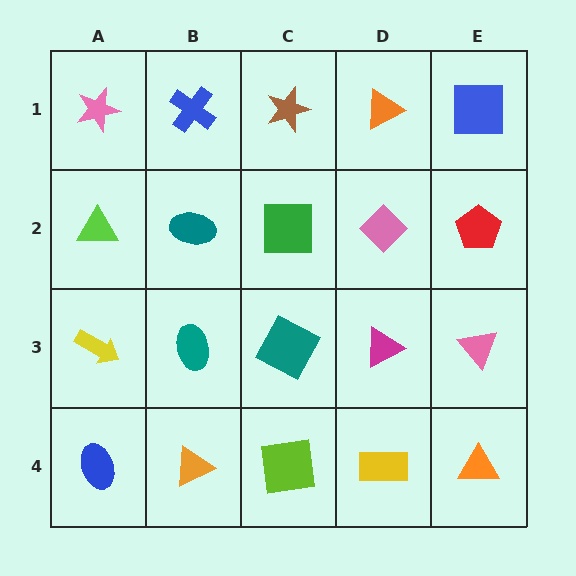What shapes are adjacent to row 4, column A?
A yellow arrow (row 3, column A), an orange triangle (row 4, column B).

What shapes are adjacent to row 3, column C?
A green square (row 2, column C), a lime square (row 4, column C), a teal ellipse (row 3, column B), a magenta triangle (row 3, column D).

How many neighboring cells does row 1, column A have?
2.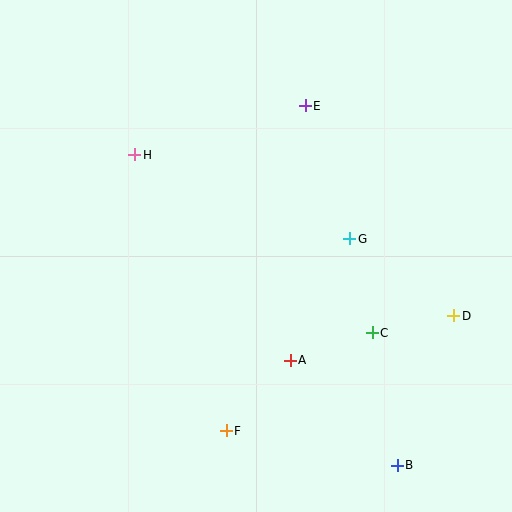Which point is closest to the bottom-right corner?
Point B is closest to the bottom-right corner.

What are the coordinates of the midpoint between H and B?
The midpoint between H and B is at (266, 310).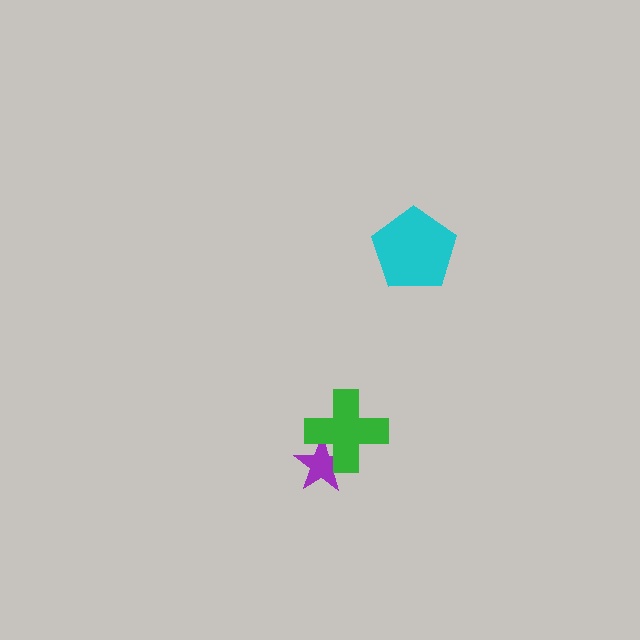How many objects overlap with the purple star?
1 object overlaps with the purple star.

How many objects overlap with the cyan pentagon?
0 objects overlap with the cyan pentagon.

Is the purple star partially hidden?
Yes, it is partially covered by another shape.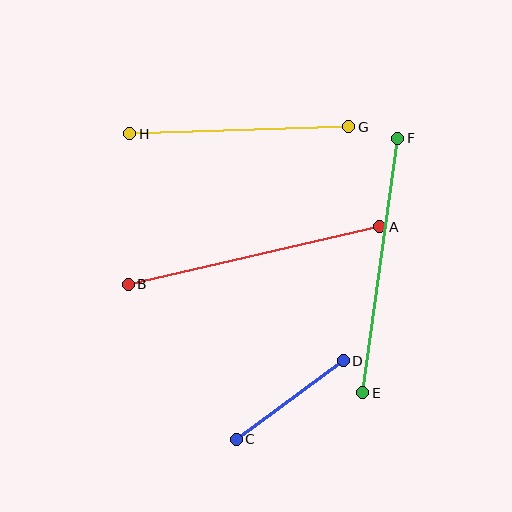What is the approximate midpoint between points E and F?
The midpoint is at approximately (380, 266) pixels.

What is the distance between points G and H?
The distance is approximately 219 pixels.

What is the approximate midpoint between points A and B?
The midpoint is at approximately (254, 256) pixels.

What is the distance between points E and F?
The distance is approximately 257 pixels.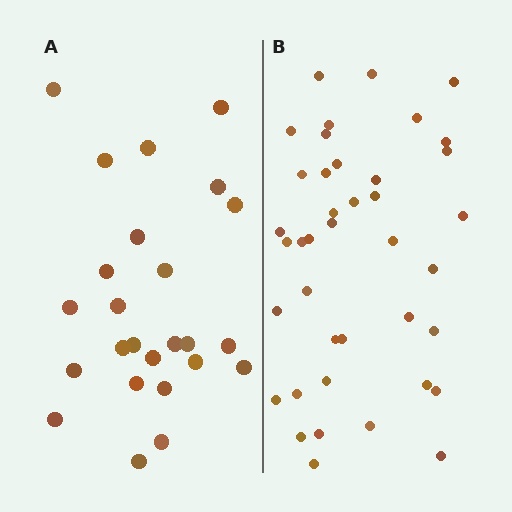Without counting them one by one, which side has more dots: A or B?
Region B (the right region) has more dots.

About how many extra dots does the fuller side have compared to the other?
Region B has approximately 15 more dots than region A.